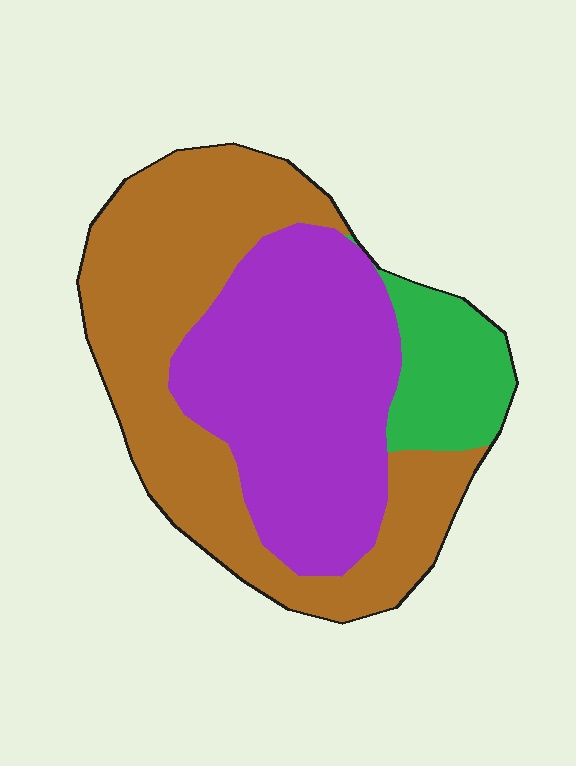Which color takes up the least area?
Green, at roughly 15%.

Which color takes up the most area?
Brown, at roughly 45%.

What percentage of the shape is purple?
Purple takes up about two fifths (2/5) of the shape.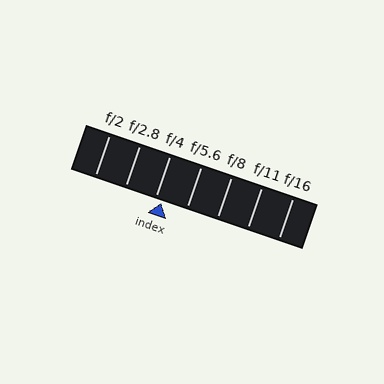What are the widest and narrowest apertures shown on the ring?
The widest aperture shown is f/2 and the narrowest is f/16.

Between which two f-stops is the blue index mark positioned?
The index mark is between f/4 and f/5.6.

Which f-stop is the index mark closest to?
The index mark is closest to f/4.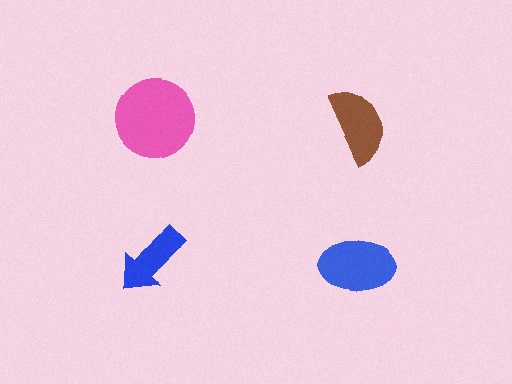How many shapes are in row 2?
2 shapes.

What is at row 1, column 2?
A brown semicircle.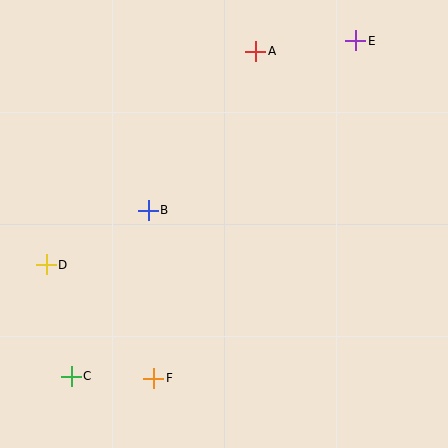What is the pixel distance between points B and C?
The distance between B and C is 183 pixels.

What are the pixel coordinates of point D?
Point D is at (46, 265).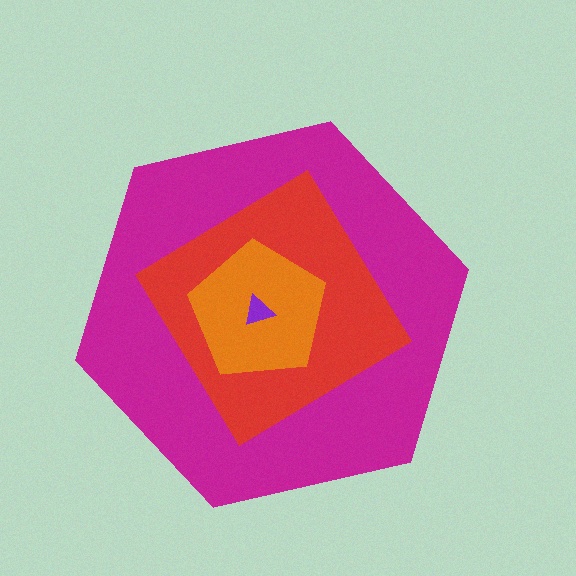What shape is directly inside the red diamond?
The orange pentagon.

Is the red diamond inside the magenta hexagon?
Yes.